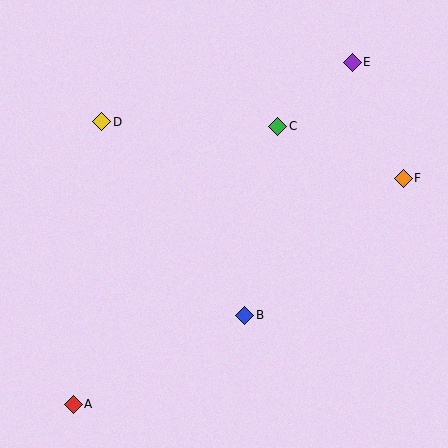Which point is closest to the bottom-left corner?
Point A is closest to the bottom-left corner.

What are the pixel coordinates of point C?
Point C is at (278, 126).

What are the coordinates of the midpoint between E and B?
The midpoint between E and B is at (298, 189).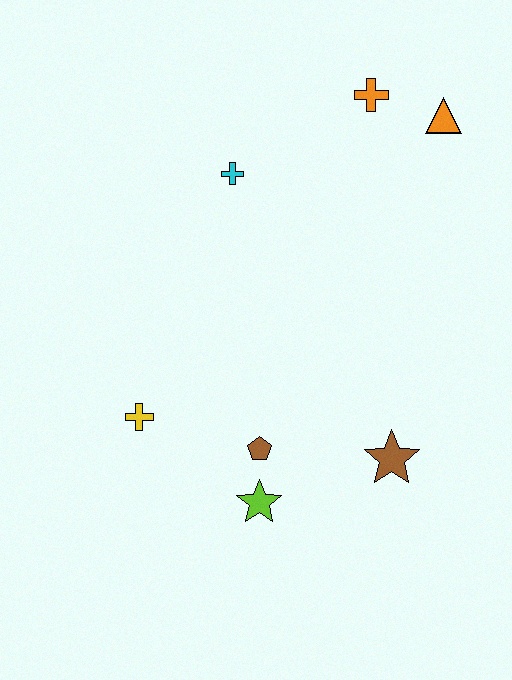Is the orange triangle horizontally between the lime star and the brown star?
No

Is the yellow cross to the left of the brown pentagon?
Yes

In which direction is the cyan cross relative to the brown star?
The cyan cross is above the brown star.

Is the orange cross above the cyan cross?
Yes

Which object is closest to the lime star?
The brown pentagon is closest to the lime star.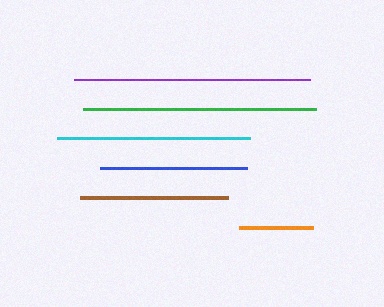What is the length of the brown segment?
The brown segment is approximately 148 pixels long.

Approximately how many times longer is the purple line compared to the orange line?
The purple line is approximately 3.2 times the length of the orange line.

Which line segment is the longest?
The purple line is the longest at approximately 236 pixels.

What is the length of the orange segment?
The orange segment is approximately 74 pixels long.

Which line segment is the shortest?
The orange line is the shortest at approximately 74 pixels.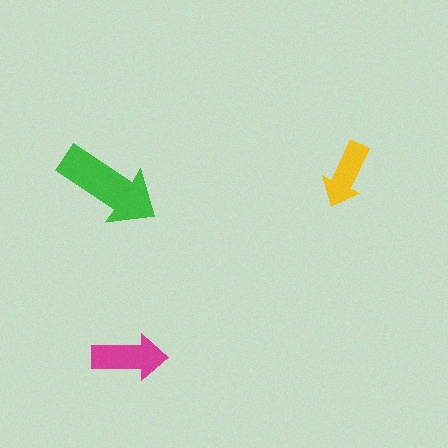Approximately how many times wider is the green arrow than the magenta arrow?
About 1.5 times wider.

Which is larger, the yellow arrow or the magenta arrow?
The magenta one.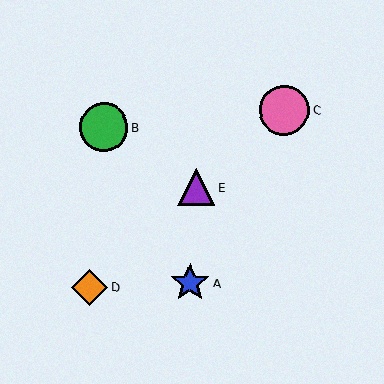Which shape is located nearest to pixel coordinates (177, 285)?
The blue star (labeled A) at (190, 283) is nearest to that location.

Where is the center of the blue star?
The center of the blue star is at (190, 283).